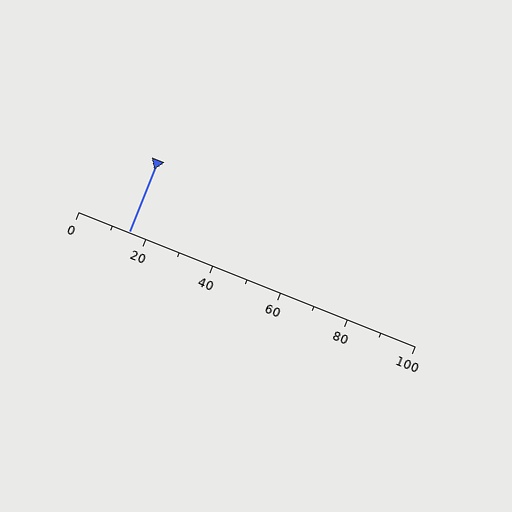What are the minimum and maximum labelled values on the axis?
The axis runs from 0 to 100.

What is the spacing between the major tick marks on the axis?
The major ticks are spaced 20 apart.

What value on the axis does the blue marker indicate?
The marker indicates approximately 15.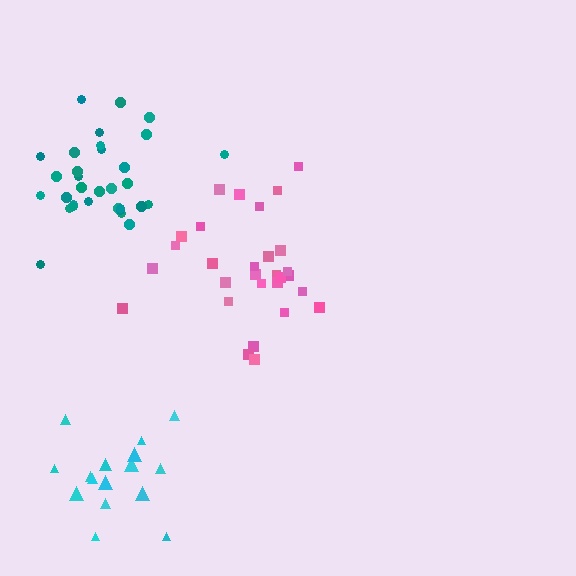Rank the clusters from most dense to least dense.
teal, pink, cyan.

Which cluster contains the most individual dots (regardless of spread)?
Teal (32).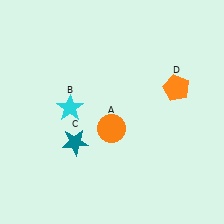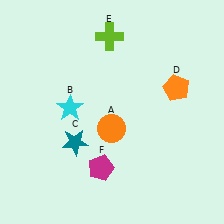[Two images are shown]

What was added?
A lime cross (E), a magenta pentagon (F) were added in Image 2.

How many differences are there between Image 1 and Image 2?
There are 2 differences between the two images.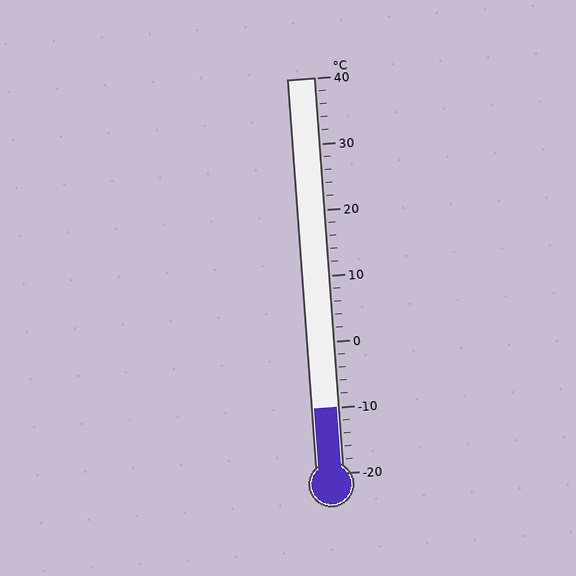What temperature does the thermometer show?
The thermometer shows approximately -10°C.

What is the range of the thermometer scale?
The thermometer scale ranges from -20°C to 40°C.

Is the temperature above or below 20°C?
The temperature is below 20°C.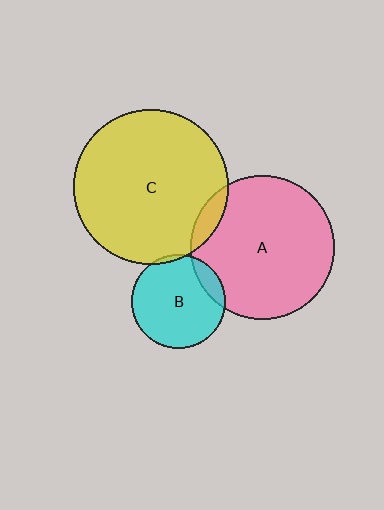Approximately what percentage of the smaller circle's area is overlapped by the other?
Approximately 5%.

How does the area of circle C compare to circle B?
Approximately 2.7 times.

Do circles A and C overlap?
Yes.